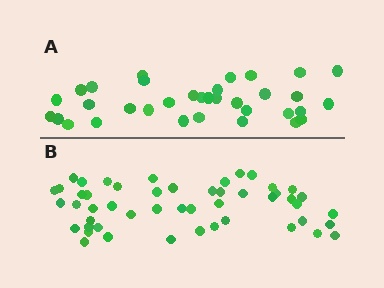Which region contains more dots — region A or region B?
Region B (the bottom region) has more dots.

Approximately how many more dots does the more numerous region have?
Region B has approximately 15 more dots than region A.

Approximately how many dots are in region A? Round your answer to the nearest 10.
About 30 dots. (The exact count is 34, which rounds to 30.)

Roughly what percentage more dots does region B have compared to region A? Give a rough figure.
About 45% more.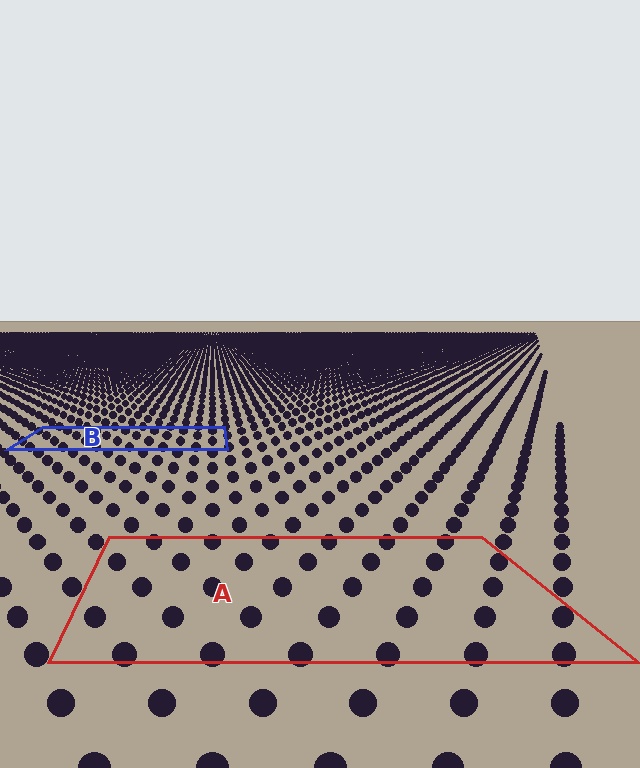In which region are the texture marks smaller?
The texture marks are smaller in region B, because it is farther away.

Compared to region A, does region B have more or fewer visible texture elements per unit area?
Region B has more texture elements per unit area — they are packed more densely because it is farther away.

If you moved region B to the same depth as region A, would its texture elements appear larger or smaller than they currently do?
They would appear larger. At a closer depth, the same texture elements are projected at a bigger on-screen size.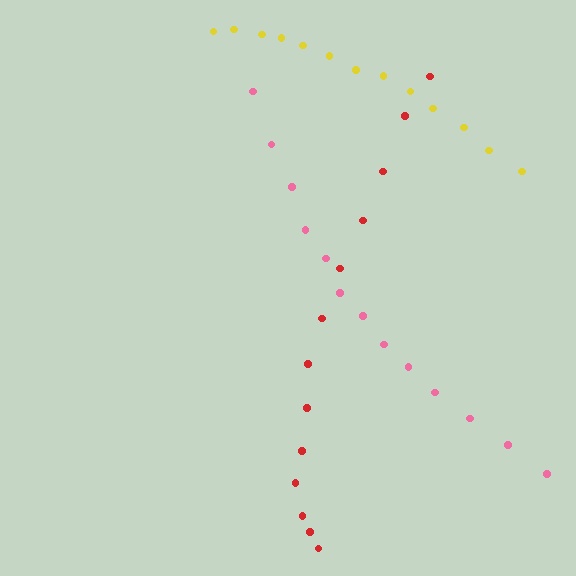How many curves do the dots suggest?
There are 3 distinct paths.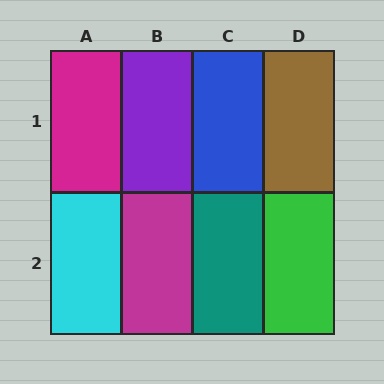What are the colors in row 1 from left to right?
Magenta, purple, blue, brown.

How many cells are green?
1 cell is green.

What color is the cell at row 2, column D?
Green.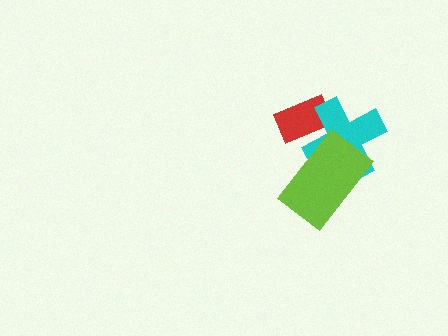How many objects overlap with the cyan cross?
2 objects overlap with the cyan cross.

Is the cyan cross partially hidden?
Yes, it is partially covered by another shape.